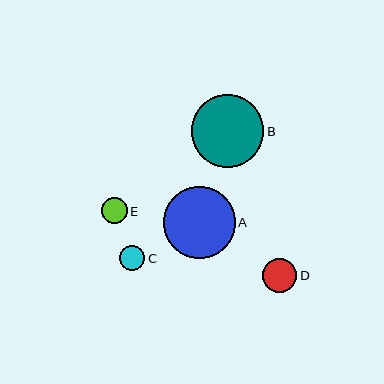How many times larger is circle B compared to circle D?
Circle B is approximately 2.1 times the size of circle D.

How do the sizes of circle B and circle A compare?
Circle B and circle A are approximately the same size.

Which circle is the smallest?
Circle C is the smallest with a size of approximately 25 pixels.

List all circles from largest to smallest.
From largest to smallest: B, A, D, E, C.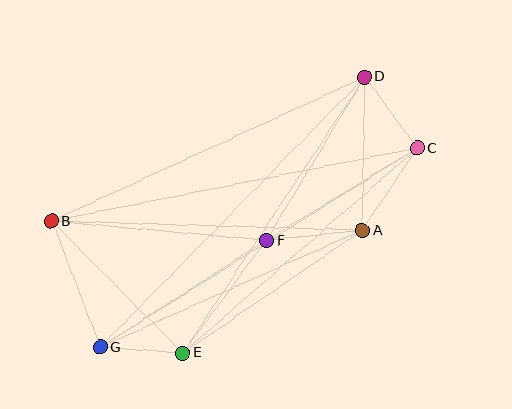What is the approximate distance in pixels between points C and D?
The distance between C and D is approximately 89 pixels.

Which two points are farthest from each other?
Points D and G are farthest from each other.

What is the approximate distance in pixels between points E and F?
The distance between E and F is approximately 140 pixels.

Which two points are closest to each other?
Points E and G are closest to each other.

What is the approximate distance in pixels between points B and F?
The distance between B and F is approximately 216 pixels.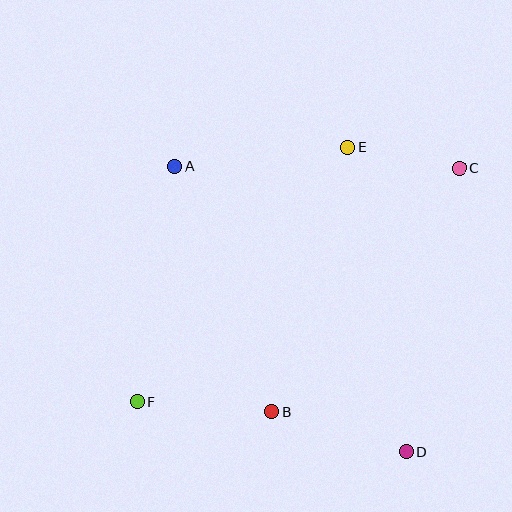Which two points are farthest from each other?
Points C and F are farthest from each other.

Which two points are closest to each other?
Points C and E are closest to each other.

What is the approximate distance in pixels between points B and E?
The distance between B and E is approximately 275 pixels.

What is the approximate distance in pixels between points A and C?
The distance between A and C is approximately 285 pixels.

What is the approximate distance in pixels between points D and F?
The distance between D and F is approximately 274 pixels.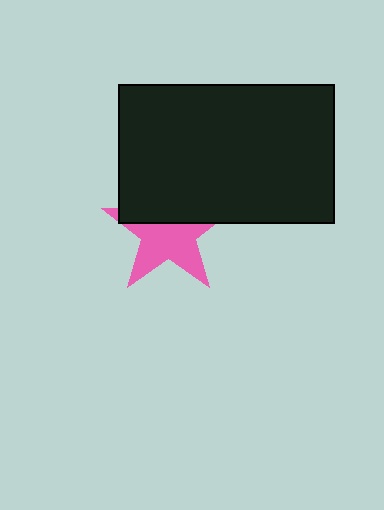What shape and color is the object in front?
The object in front is a black rectangle.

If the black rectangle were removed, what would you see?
You would see the complete pink star.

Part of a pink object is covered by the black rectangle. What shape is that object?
It is a star.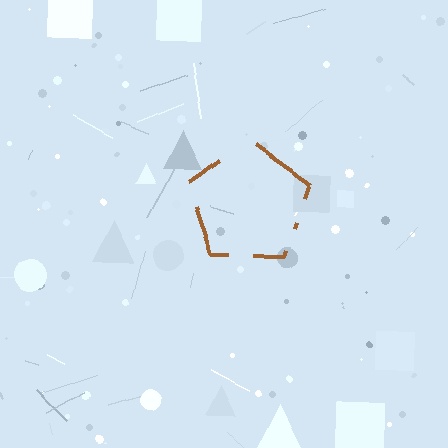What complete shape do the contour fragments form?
The contour fragments form a pentagon.